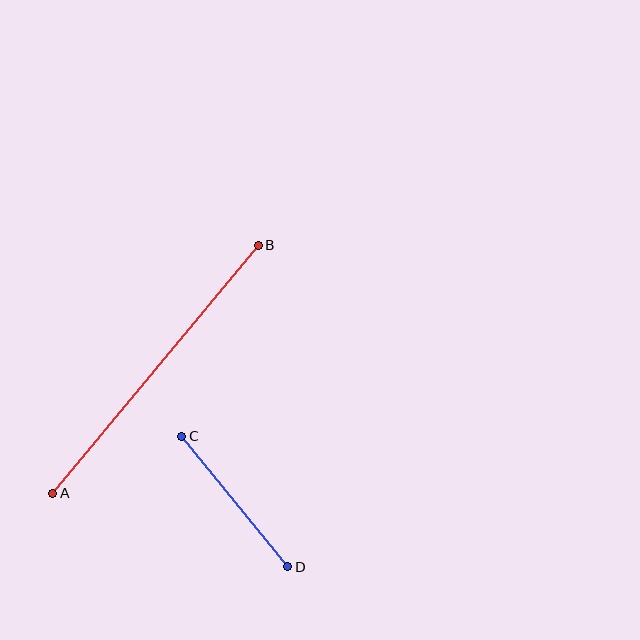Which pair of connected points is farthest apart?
Points A and B are farthest apart.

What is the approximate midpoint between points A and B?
The midpoint is at approximately (155, 369) pixels.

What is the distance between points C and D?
The distance is approximately 168 pixels.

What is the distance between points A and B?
The distance is approximately 322 pixels.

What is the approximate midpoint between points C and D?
The midpoint is at approximately (235, 502) pixels.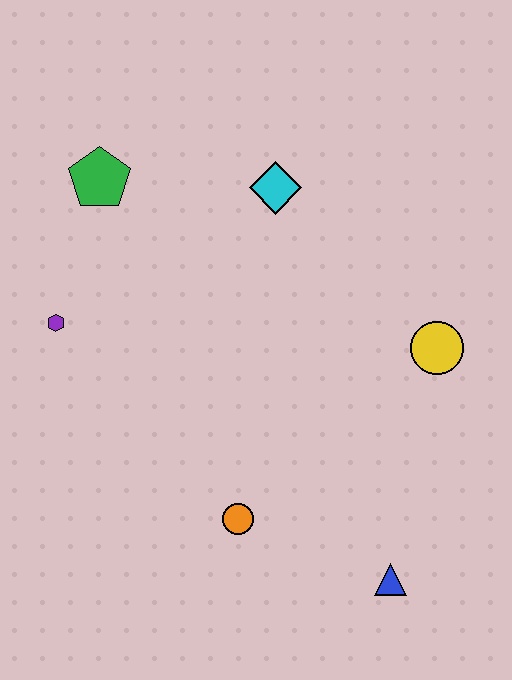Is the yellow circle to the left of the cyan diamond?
No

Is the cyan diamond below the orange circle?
No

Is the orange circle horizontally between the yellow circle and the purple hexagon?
Yes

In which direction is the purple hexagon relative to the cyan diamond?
The purple hexagon is to the left of the cyan diamond.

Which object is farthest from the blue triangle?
The green pentagon is farthest from the blue triangle.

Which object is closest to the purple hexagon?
The green pentagon is closest to the purple hexagon.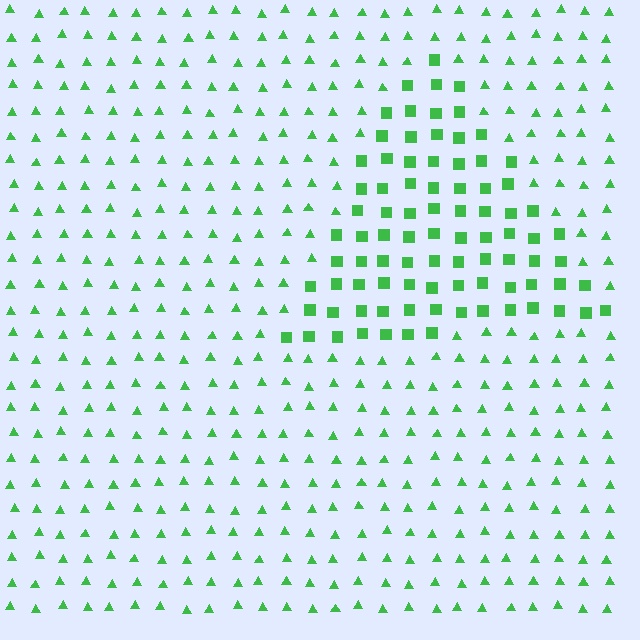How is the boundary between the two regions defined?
The boundary is defined by a change in element shape: squares inside vs. triangles outside. All elements share the same color and spacing.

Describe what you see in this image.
The image is filled with small green elements arranged in a uniform grid. A triangle-shaped region contains squares, while the surrounding area contains triangles. The boundary is defined purely by the change in element shape.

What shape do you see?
I see a triangle.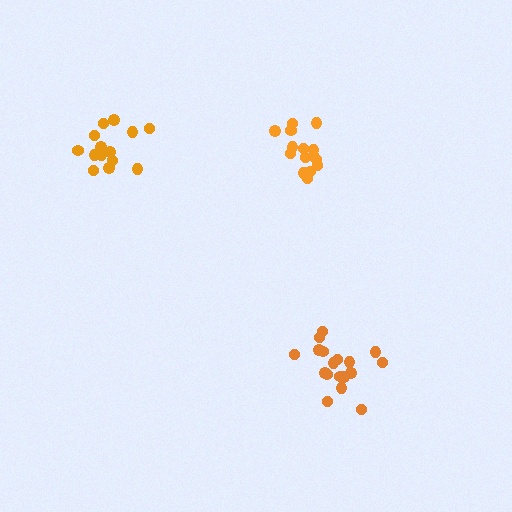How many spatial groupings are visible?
There are 3 spatial groupings.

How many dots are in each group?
Group 1: 15 dots, Group 2: 18 dots, Group 3: 14 dots (47 total).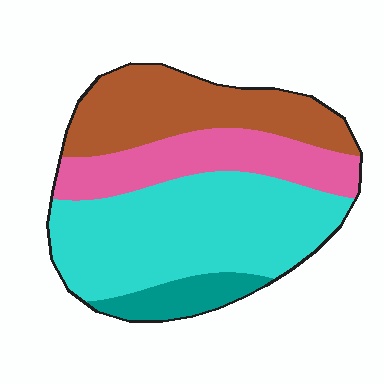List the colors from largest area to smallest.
From largest to smallest: cyan, brown, pink, teal.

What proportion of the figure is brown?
Brown takes up about one quarter (1/4) of the figure.